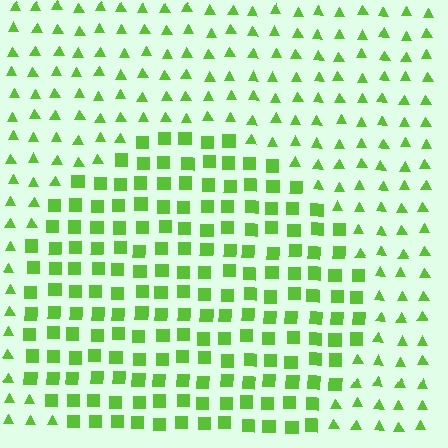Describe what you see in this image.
The image is filled with small lime elements arranged in a uniform grid. A circle-shaped region contains squares, while the surrounding area contains triangles. The boundary is defined purely by the change in element shape.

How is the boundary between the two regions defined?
The boundary is defined by a change in element shape: squares inside vs. triangles outside. All elements share the same color and spacing.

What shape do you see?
I see a circle.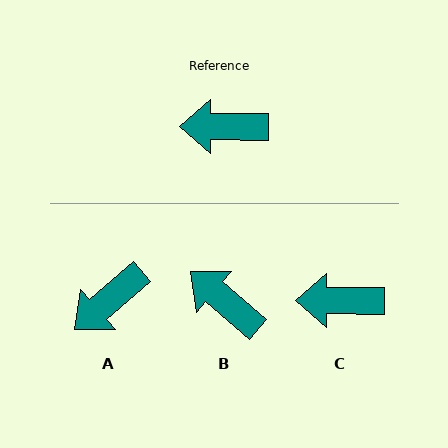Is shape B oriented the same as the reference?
No, it is off by about 41 degrees.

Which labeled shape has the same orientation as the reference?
C.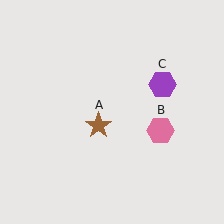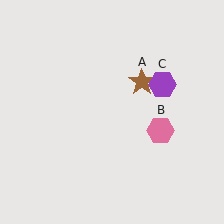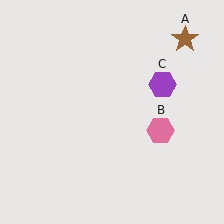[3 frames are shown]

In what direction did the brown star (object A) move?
The brown star (object A) moved up and to the right.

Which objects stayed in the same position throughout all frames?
Pink hexagon (object B) and purple hexagon (object C) remained stationary.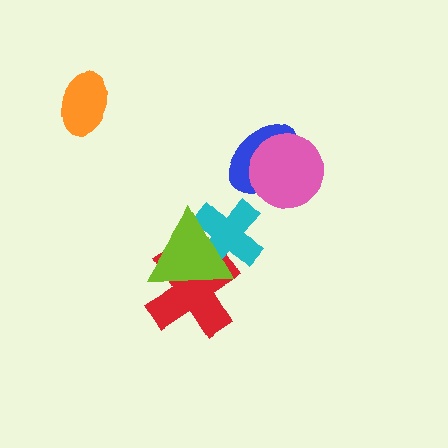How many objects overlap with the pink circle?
1 object overlaps with the pink circle.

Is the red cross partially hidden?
Yes, it is partially covered by another shape.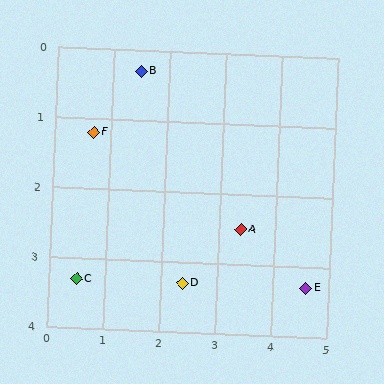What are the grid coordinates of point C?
Point C is at approximately (0.5, 3.3).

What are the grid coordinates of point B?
Point B is at approximately (1.5, 0.3).